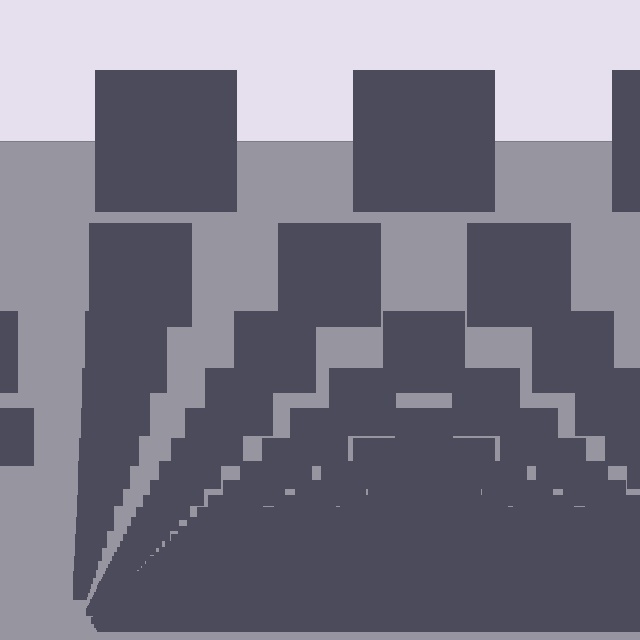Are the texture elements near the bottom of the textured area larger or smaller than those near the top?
Smaller. The gradient is inverted — elements near the bottom are smaller and denser.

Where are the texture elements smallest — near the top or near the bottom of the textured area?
Near the bottom.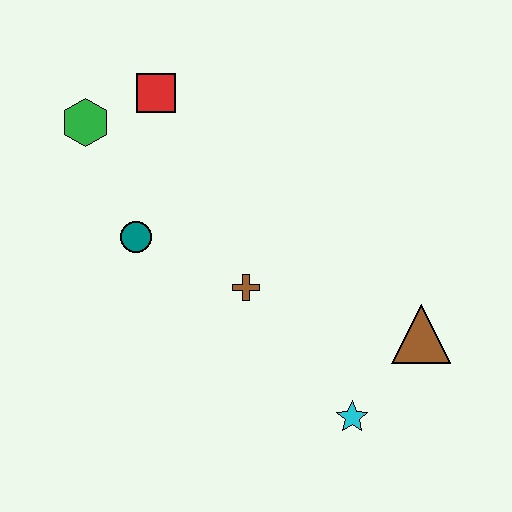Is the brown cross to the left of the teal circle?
No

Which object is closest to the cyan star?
The brown triangle is closest to the cyan star.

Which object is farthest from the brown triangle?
The green hexagon is farthest from the brown triangle.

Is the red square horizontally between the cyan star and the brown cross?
No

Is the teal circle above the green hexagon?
No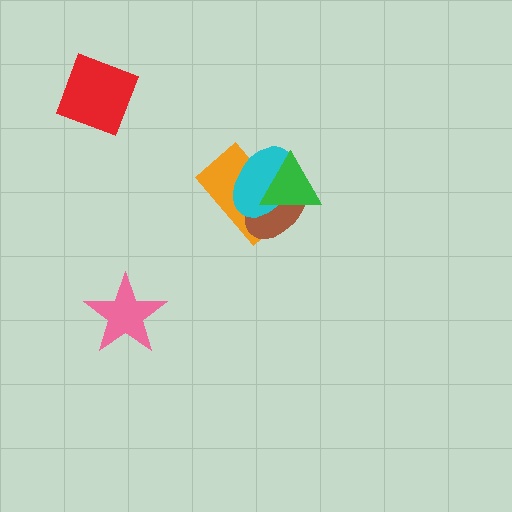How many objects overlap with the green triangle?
3 objects overlap with the green triangle.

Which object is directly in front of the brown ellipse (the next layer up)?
The cyan ellipse is directly in front of the brown ellipse.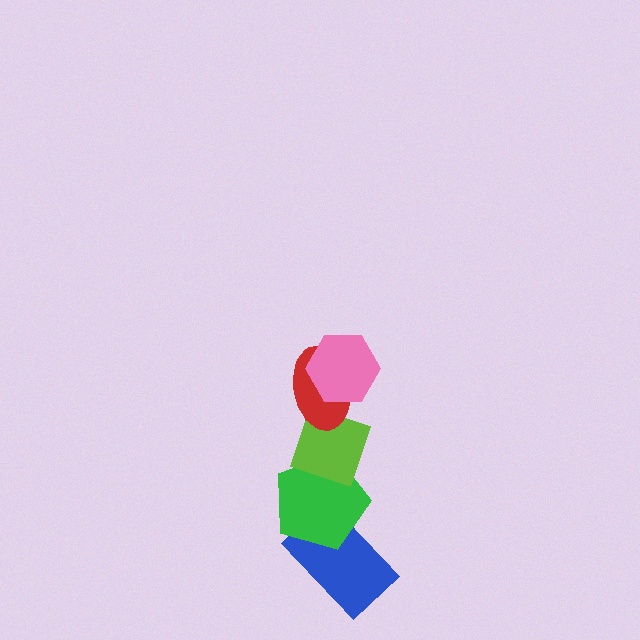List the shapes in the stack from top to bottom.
From top to bottom: the pink hexagon, the red ellipse, the lime diamond, the green pentagon, the blue rectangle.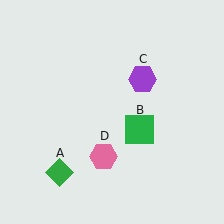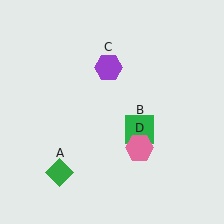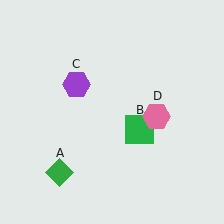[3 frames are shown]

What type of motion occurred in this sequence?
The purple hexagon (object C), pink hexagon (object D) rotated counterclockwise around the center of the scene.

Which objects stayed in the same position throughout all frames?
Green diamond (object A) and green square (object B) remained stationary.